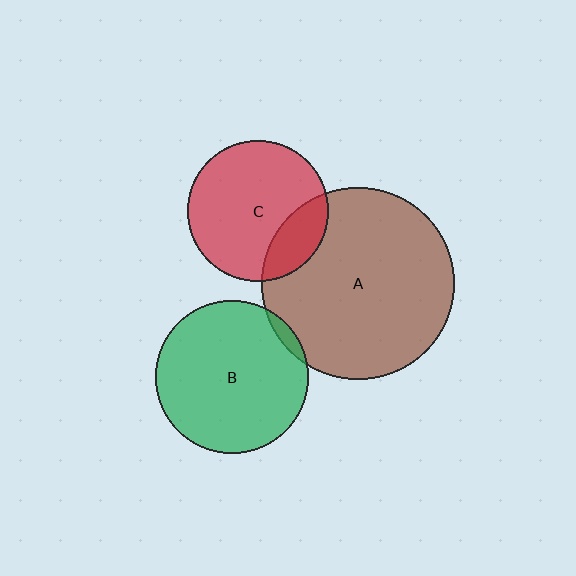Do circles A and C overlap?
Yes.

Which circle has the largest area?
Circle A (brown).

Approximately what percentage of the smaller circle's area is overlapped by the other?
Approximately 20%.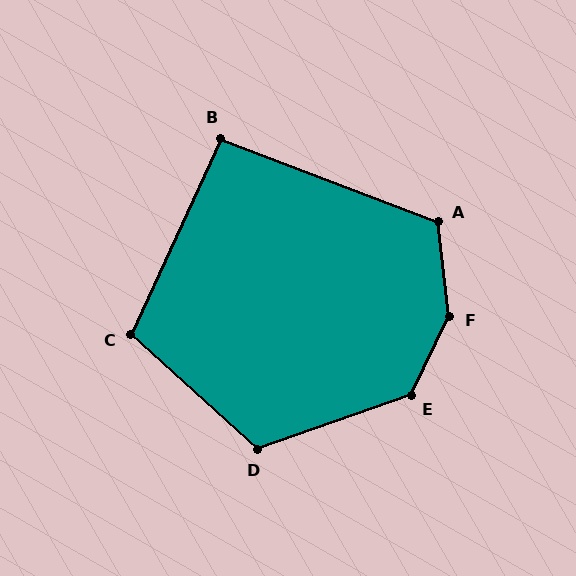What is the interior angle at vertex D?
Approximately 119 degrees (obtuse).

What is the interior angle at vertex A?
Approximately 118 degrees (obtuse).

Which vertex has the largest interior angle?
F, at approximately 148 degrees.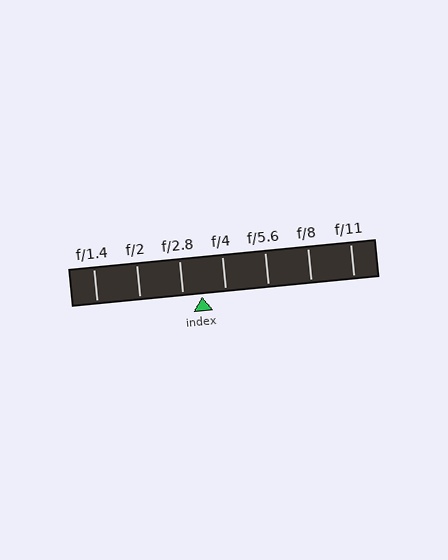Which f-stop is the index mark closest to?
The index mark is closest to f/2.8.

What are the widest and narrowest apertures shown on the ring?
The widest aperture shown is f/1.4 and the narrowest is f/11.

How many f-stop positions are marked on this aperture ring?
There are 7 f-stop positions marked.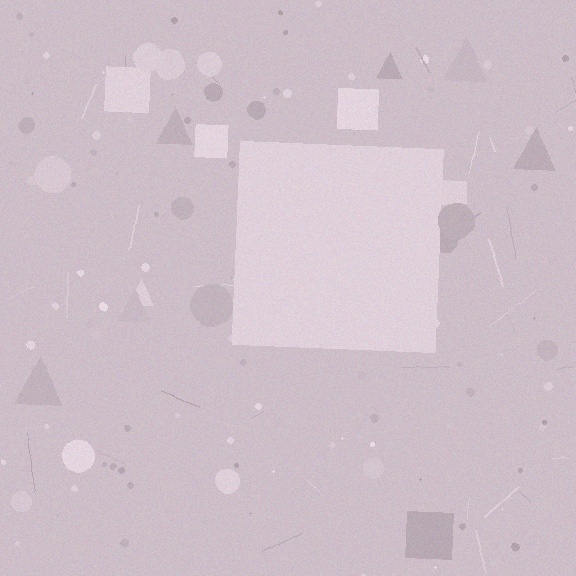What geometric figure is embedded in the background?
A square is embedded in the background.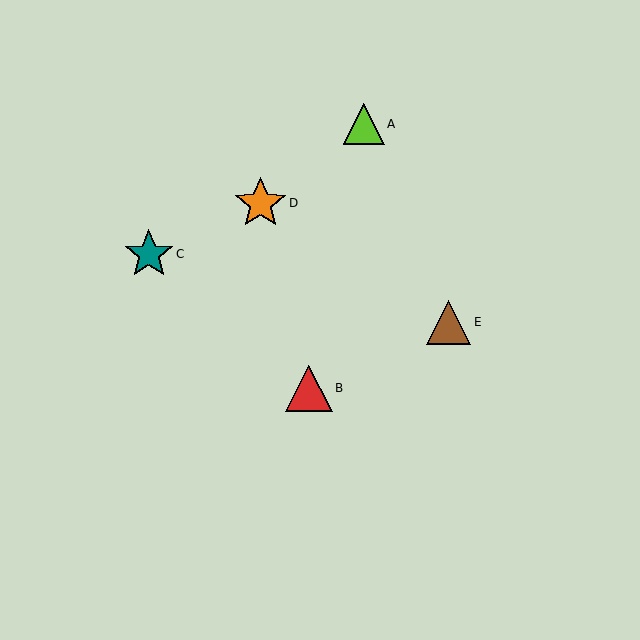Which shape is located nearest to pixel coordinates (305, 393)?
The red triangle (labeled B) at (309, 388) is nearest to that location.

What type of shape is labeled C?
Shape C is a teal star.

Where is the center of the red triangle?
The center of the red triangle is at (309, 388).